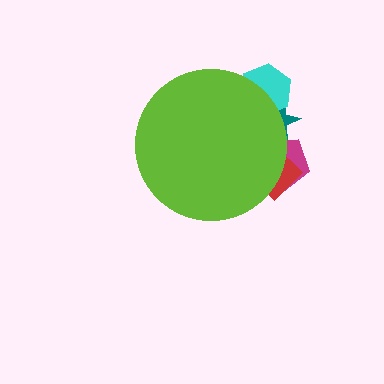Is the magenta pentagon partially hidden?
Yes, the magenta pentagon is partially hidden behind the lime circle.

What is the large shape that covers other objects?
A lime circle.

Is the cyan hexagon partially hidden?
Yes, the cyan hexagon is partially hidden behind the lime circle.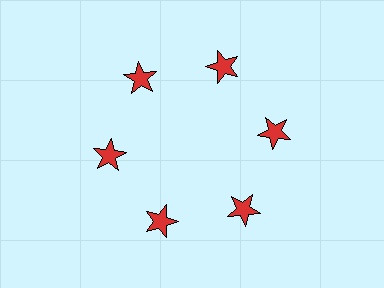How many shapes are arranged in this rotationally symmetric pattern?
There are 6 shapes, arranged in 6 groups of 1.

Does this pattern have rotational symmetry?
Yes, this pattern has 6-fold rotational symmetry. It looks the same after rotating 60 degrees around the center.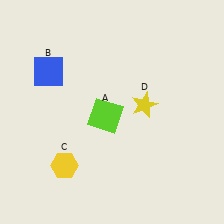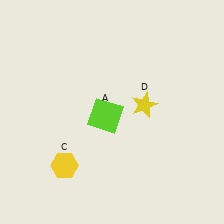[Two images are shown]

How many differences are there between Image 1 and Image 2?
There is 1 difference between the two images.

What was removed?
The blue square (B) was removed in Image 2.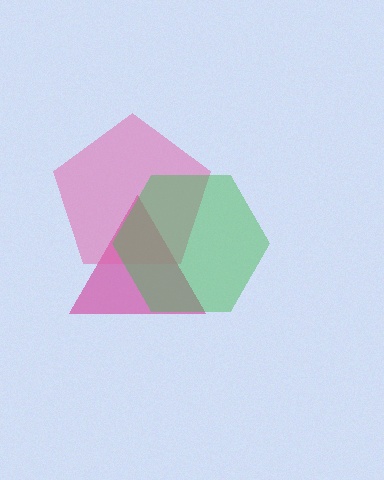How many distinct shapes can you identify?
There are 3 distinct shapes: a magenta triangle, a pink pentagon, a green hexagon.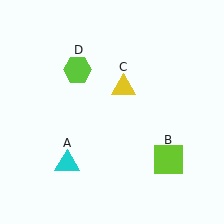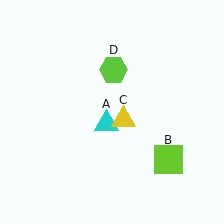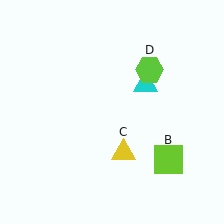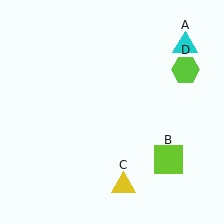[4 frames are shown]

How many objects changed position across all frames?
3 objects changed position: cyan triangle (object A), yellow triangle (object C), lime hexagon (object D).